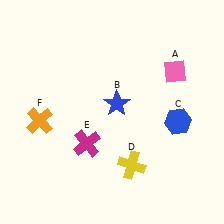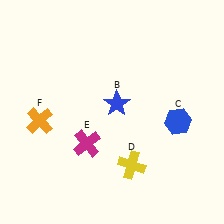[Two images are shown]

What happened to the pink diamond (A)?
The pink diamond (A) was removed in Image 2. It was in the top-right area of Image 1.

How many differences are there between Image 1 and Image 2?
There is 1 difference between the two images.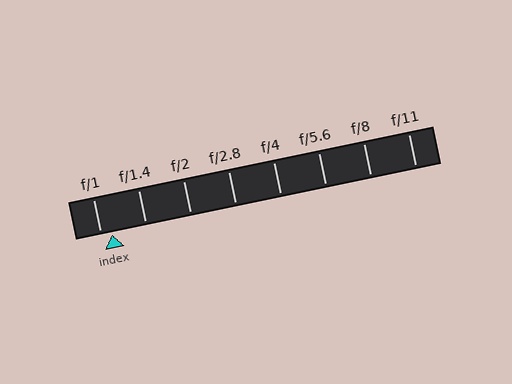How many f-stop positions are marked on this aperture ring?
There are 8 f-stop positions marked.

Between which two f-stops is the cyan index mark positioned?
The index mark is between f/1 and f/1.4.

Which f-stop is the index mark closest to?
The index mark is closest to f/1.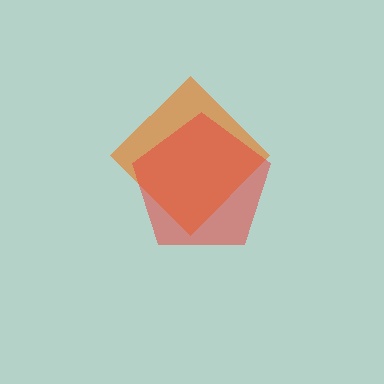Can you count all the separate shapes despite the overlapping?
Yes, there are 2 separate shapes.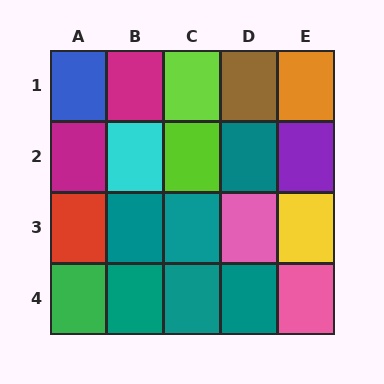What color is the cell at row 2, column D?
Teal.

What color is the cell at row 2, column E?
Purple.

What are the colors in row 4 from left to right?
Green, teal, teal, teal, pink.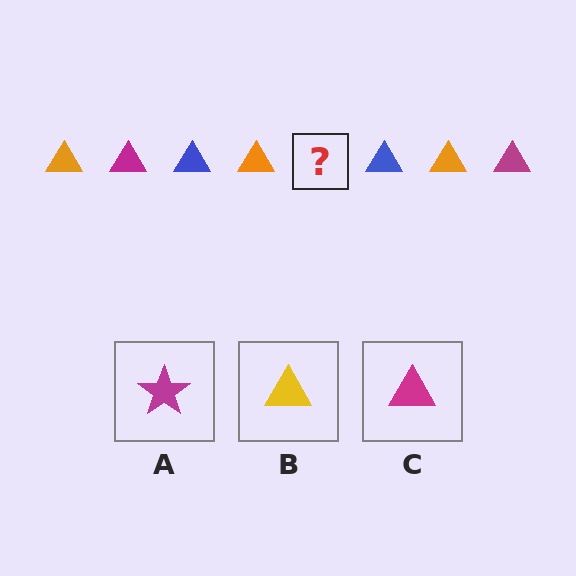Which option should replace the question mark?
Option C.